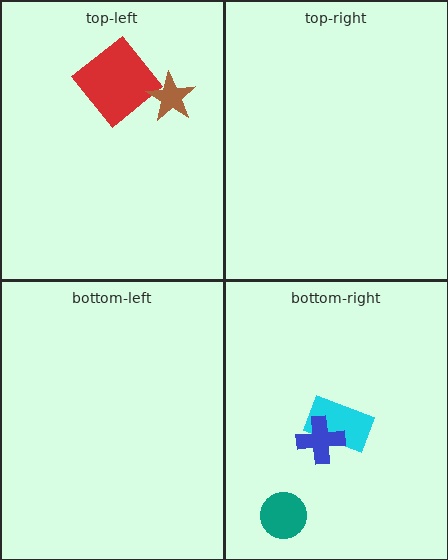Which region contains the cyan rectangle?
The bottom-right region.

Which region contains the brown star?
The top-left region.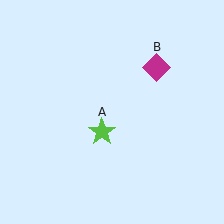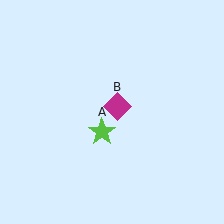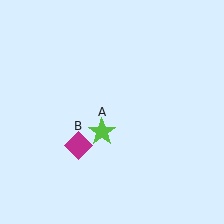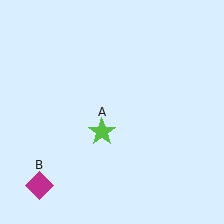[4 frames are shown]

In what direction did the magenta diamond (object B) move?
The magenta diamond (object B) moved down and to the left.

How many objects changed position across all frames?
1 object changed position: magenta diamond (object B).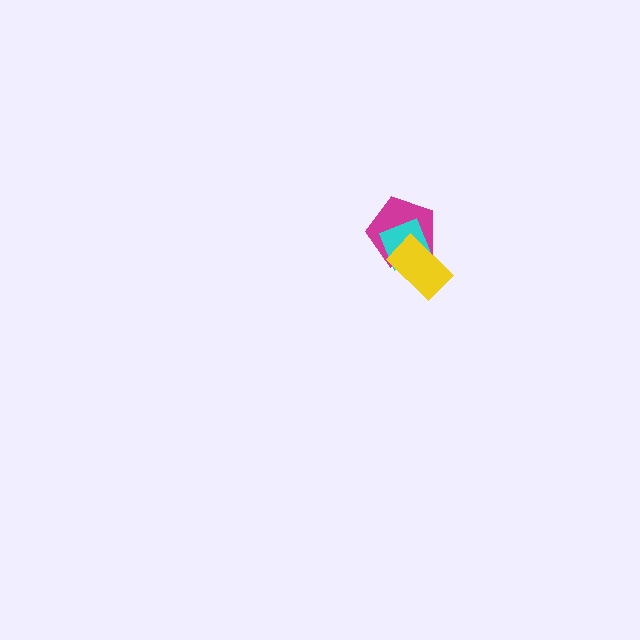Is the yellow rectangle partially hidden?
No, no other shape covers it.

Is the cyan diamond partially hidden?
Yes, it is partially covered by another shape.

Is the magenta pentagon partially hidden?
Yes, it is partially covered by another shape.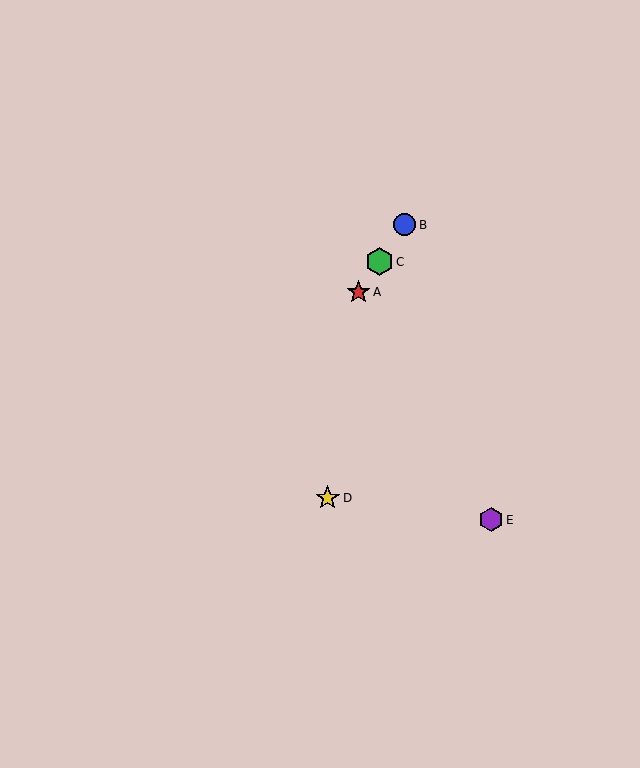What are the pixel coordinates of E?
Object E is at (491, 520).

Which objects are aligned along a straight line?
Objects A, B, C are aligned along a straight line.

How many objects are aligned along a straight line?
3 objects (A, B, C) are aligned along a straight line.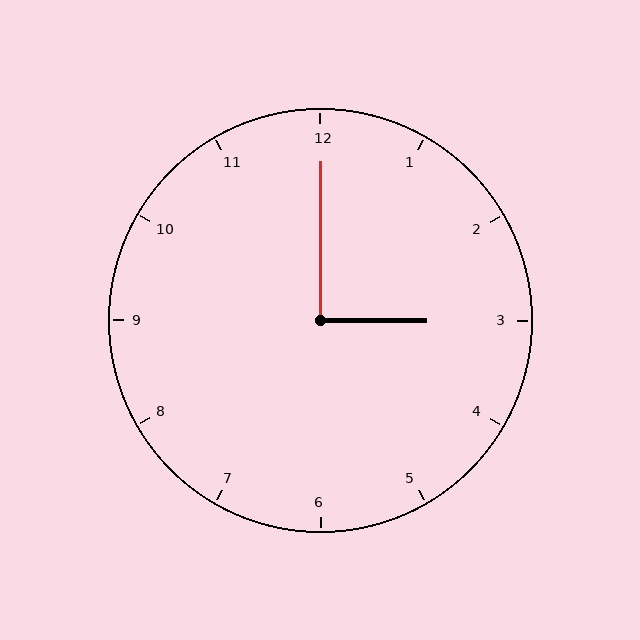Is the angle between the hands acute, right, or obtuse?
It is right.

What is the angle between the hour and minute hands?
Approximately 90 degrees.